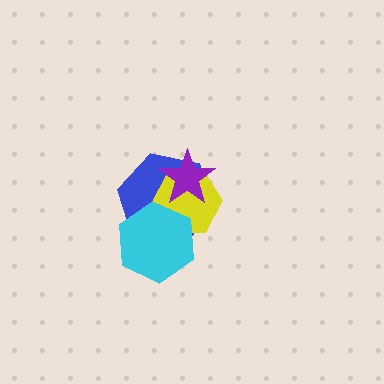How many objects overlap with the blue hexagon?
3 objects overlap with the blue hexagon.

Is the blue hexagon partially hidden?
Yes, it is partially covered by another shape.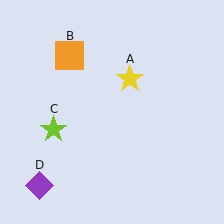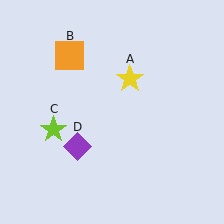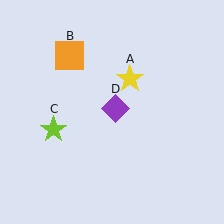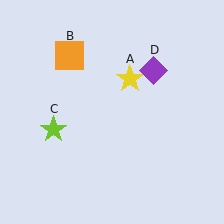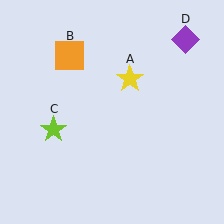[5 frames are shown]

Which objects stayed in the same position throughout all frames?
Yellow star (object A) and orange square (object B) and lime star (object C) remained stationary.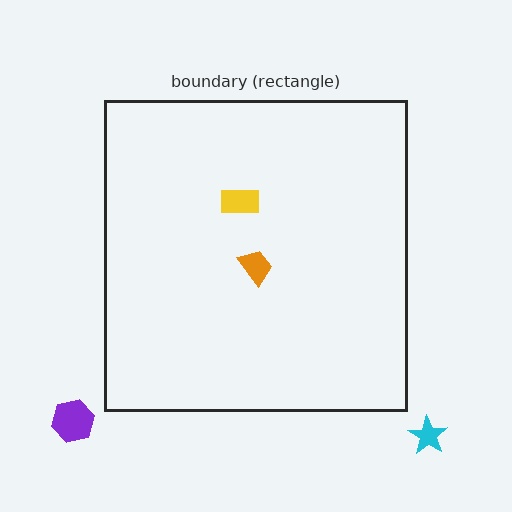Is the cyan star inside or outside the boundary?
Outside.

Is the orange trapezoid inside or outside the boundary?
Inside.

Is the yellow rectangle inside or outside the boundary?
Inside.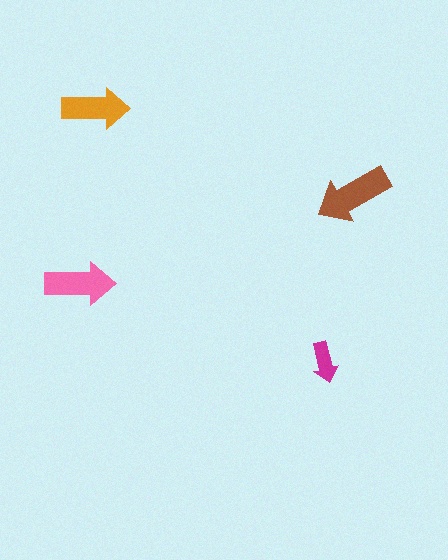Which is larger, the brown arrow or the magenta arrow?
The brown one.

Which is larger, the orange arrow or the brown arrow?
The brown one.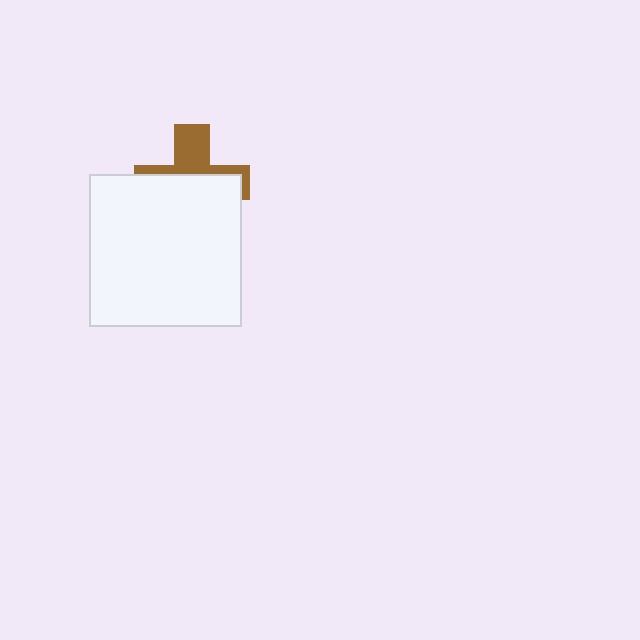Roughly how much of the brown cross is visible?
A small part of it is visible (roughly 38%).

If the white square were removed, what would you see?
You would see the complete brown cross.